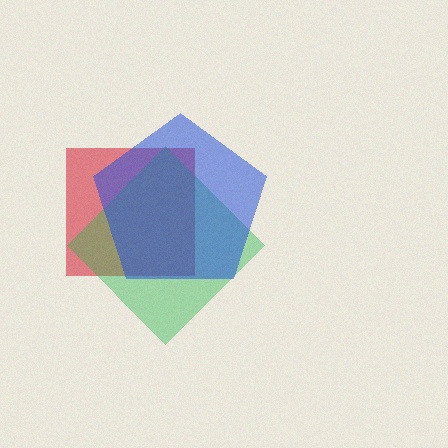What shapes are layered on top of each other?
The layered shapes are: a red square, a green diamond, a blue pentagon.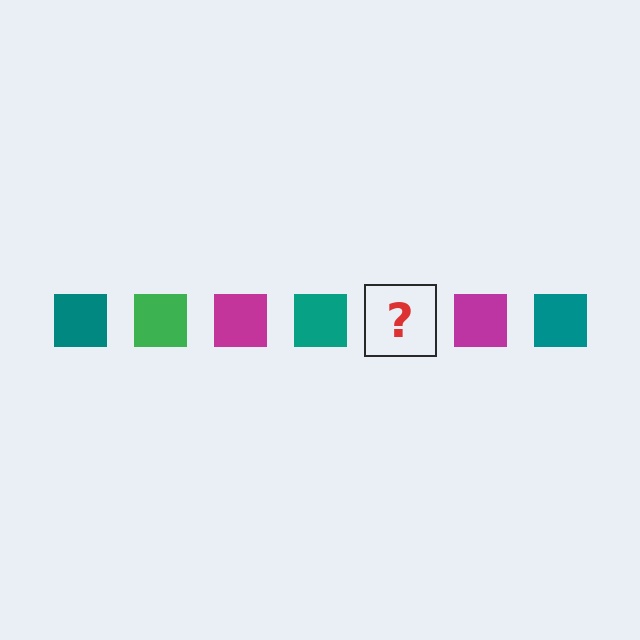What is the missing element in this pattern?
The missing element is a green square.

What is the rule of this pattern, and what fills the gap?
The rule is that the pattern cycles through teal, green, magenta squares. The gap should be filled with a green square.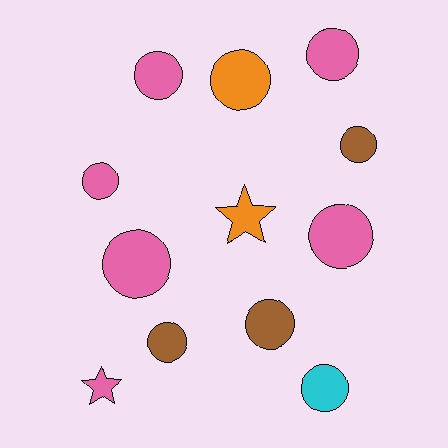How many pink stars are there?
There is 1 pink star.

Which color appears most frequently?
Pink, with 6 objects.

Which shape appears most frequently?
Circle, with 10 objects.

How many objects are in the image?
There are 12 objects.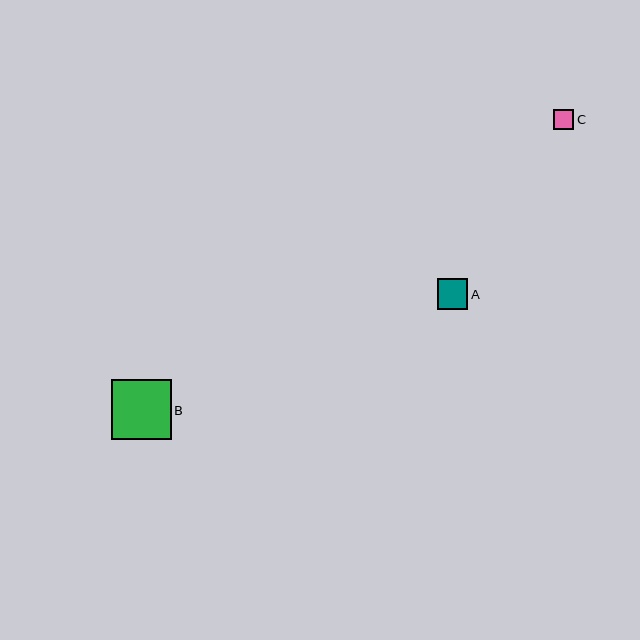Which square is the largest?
Square B is the largest with a size of approximately 60 pixels.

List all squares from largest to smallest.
From largest to smallest: B, A, C.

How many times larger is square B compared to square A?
Square B is approximately 1.9 times the size of square A.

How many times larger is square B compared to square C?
Square B is approximately 3.0 times the size of square C.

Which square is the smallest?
Square C is the smallest with a size of approximately 20 pixels.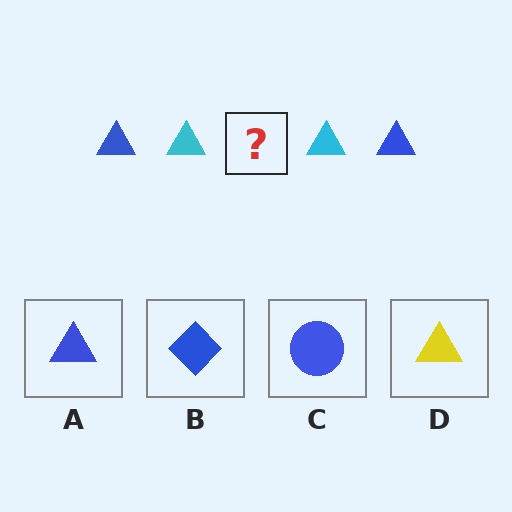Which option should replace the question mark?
Option A.